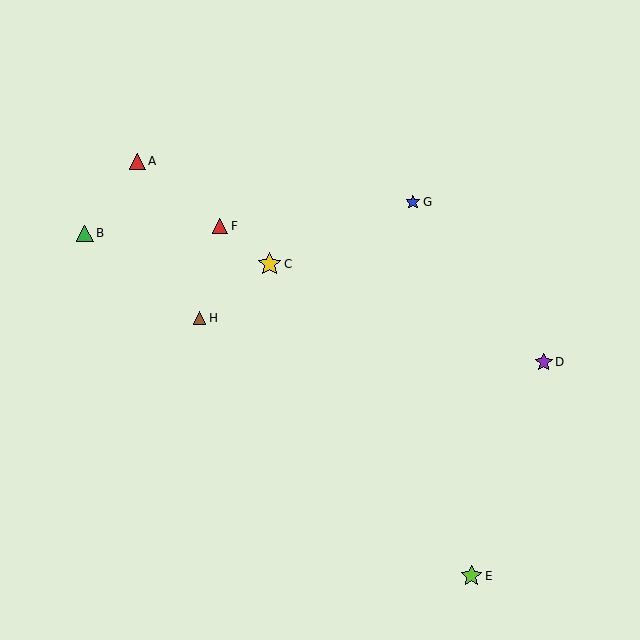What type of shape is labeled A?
Shape A is a red triangle.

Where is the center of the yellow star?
The center of the yellow star is at (269, 264).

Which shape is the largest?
The yellow star (labeled C) is the largest.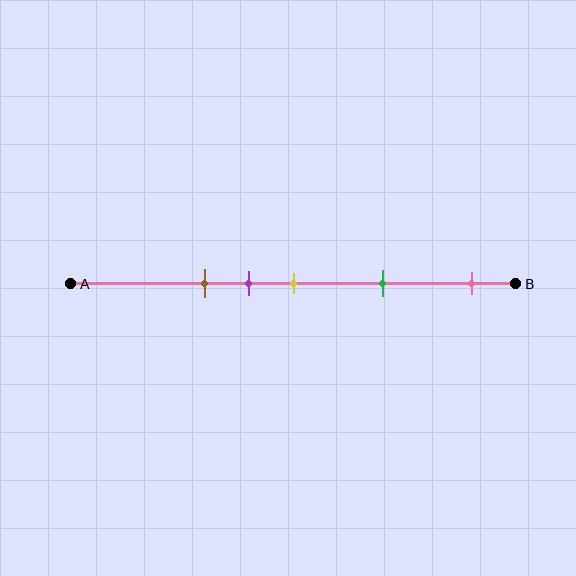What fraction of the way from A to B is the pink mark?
The pink mark is approximately 90% (0.9) of the way from A to B.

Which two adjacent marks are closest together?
The purple and yellow marks are the closest adjacent pair.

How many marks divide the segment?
There are 5 marks dividing the segment.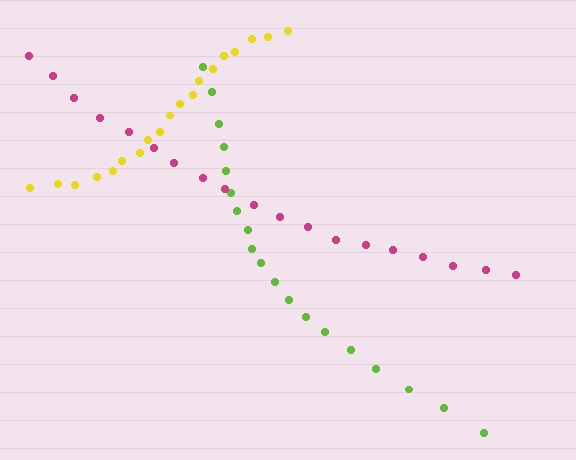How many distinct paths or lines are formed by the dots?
There are 3 distinct paths.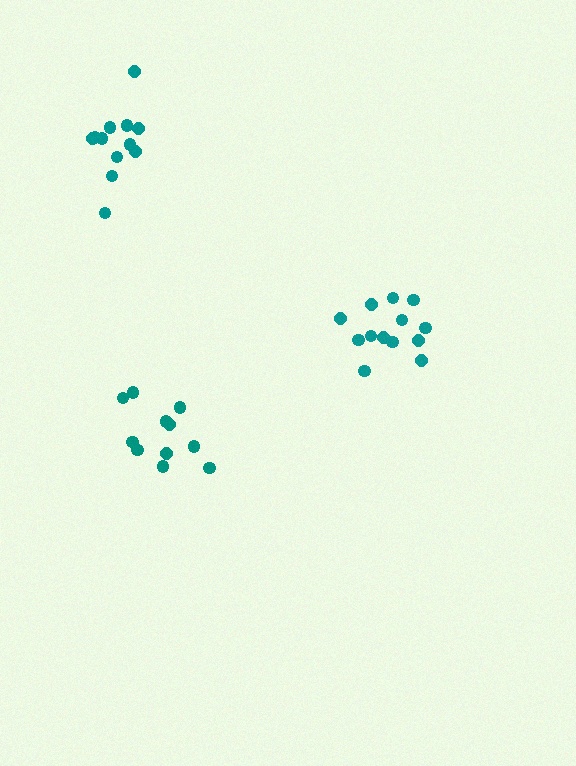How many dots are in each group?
Group 1: 11 dots, Group 2: 13 dots, Group 3: 12 dots (36 total).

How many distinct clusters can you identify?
There are 3 distinct clusters.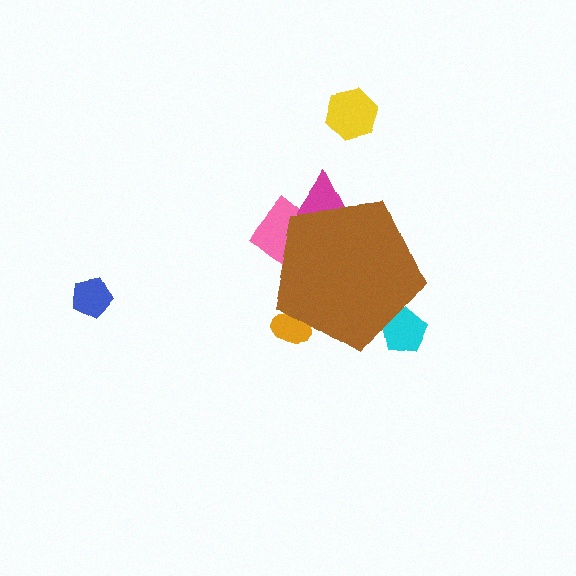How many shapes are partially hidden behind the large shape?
4 shapes are partially hidden.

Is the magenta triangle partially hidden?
Yes, the magenta triangle is partially hidden behind the brown pentagon.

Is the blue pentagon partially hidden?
No, the blue pentagon is fully visible.